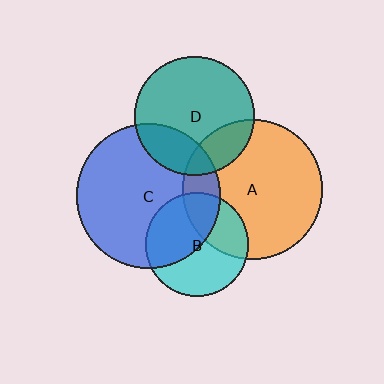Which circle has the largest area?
Circle C (blue).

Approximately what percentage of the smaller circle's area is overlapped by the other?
Approximately 20%.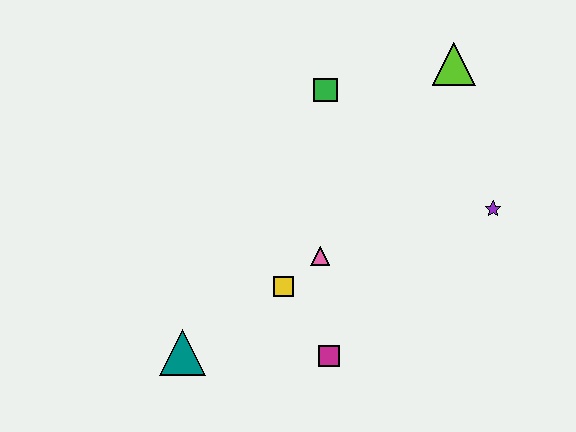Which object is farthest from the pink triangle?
The lime triangle is farthest from the pink triangle.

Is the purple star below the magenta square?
No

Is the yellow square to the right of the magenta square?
No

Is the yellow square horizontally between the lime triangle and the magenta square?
No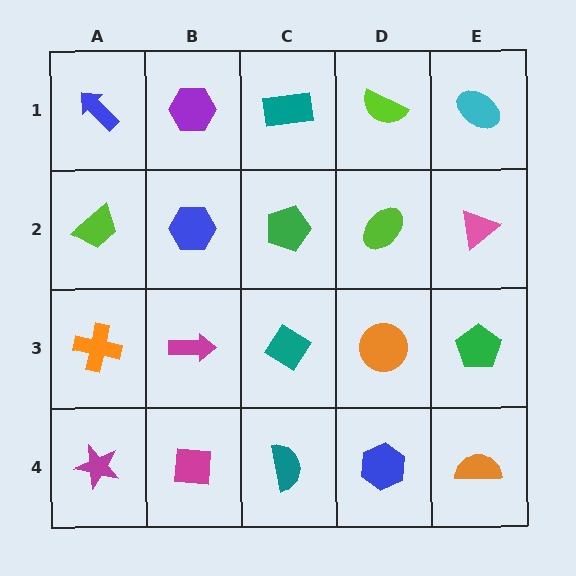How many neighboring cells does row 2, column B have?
4.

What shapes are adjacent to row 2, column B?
A purple hexagon (row 1, column B), a magenta arrow (row 3, column B), a lime trapezoid (row 2, column A), a green pentagon (row 2, column C).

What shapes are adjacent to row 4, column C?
A teal diamond (row 3, column C), a magenta square (row 4, column B), a blue hexagon (row 4, column D).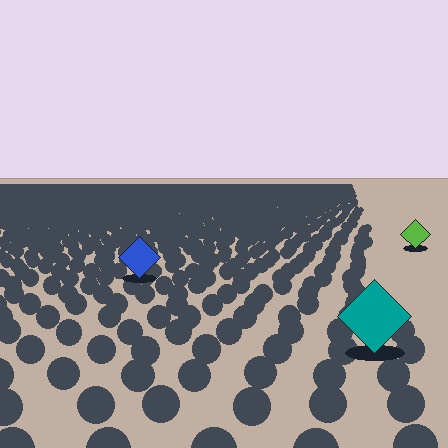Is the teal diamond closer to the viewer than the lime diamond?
Yes. The teal diamond is closer — you can tell from the texture gradient: the ground texture is coarser near it.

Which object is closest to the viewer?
The teal diamond is closest. The texture marks near it are larger and more spread out.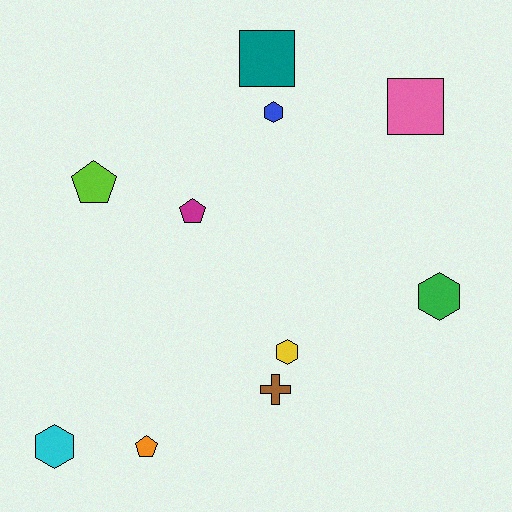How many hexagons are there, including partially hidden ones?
There are 4 hexagons.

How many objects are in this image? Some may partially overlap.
There are 10 objects.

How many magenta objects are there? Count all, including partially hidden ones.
There is 1 magenta object.